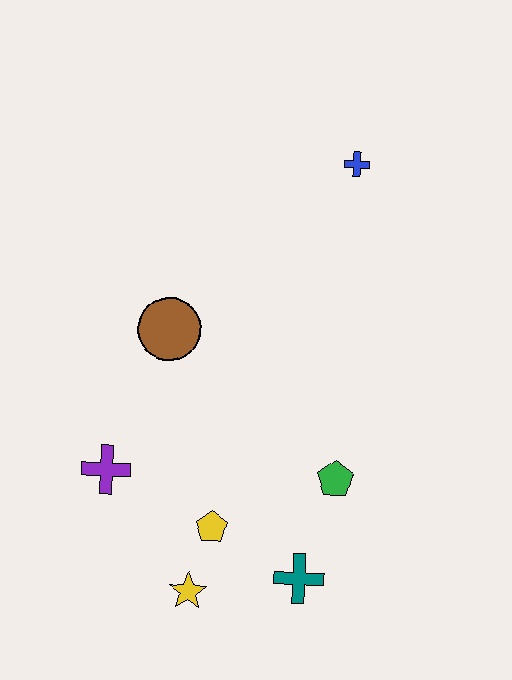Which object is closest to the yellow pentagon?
The yellow star is closest to the yellow pentagon.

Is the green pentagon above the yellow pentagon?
Yes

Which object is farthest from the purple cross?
The blue cross is farthest from the purple cross.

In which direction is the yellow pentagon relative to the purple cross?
The yellow pentagon is to the right of the purple cross.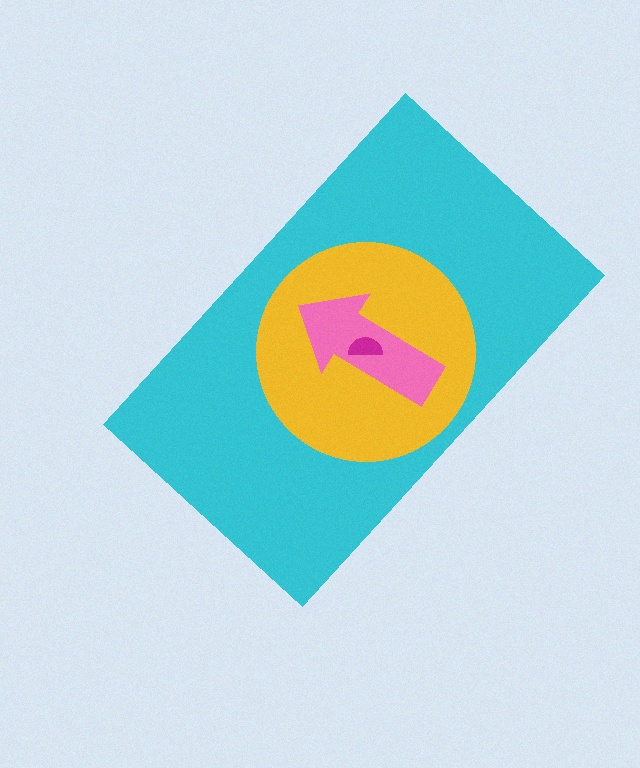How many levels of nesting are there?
4.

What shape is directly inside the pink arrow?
The magenta semicircle.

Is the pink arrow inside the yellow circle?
Yes.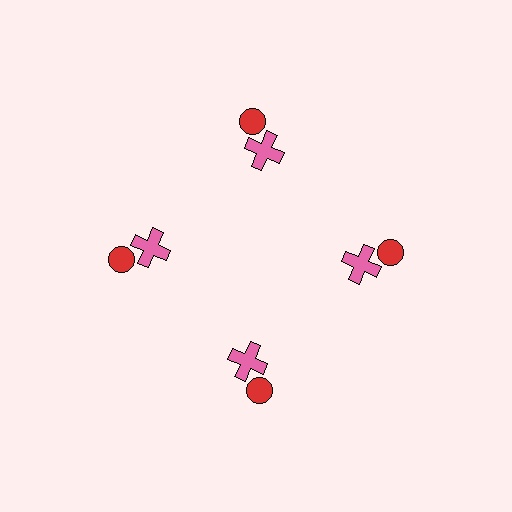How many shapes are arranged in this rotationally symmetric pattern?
There are 8 shapes, arranged in 4 groups of 2.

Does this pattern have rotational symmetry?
Yes, this pattern has 4-fold rotational symmetry. It looks the same after rotating 90 degrees around the center.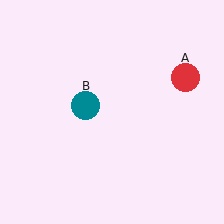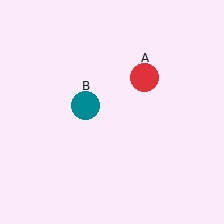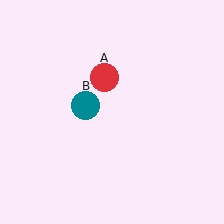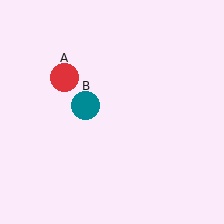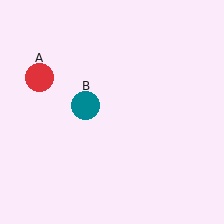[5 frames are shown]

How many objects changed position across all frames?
1 object changed position: red circle (object A).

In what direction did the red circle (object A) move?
The red circle (object A) moved left.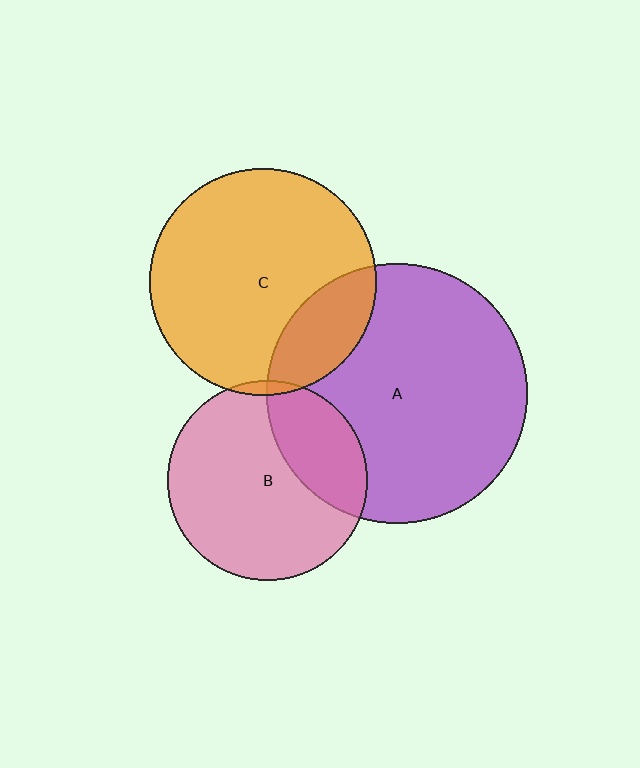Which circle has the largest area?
Circle A (purple).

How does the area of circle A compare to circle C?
Approximately 1.3 times.